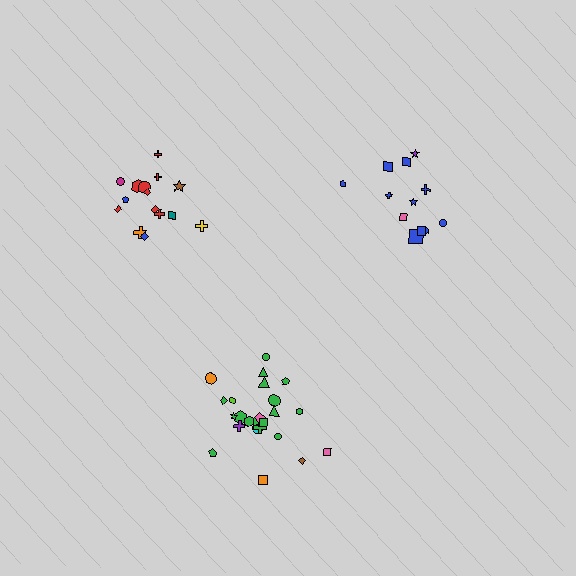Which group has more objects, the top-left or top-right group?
The top-left group.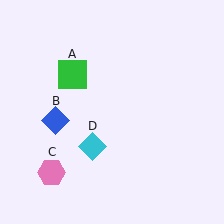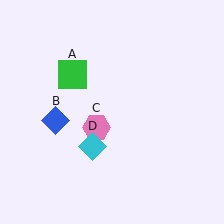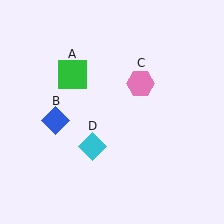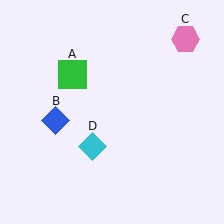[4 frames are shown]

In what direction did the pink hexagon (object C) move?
The pink hexagon (object C) moved up and to the right.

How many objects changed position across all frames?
1 object changed position: pink hexagon (object C).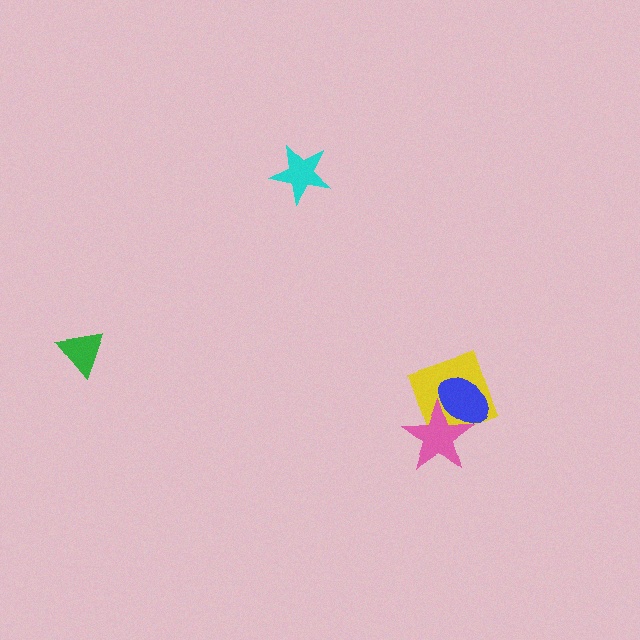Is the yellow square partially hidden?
Yes, it is partially covered by another shape.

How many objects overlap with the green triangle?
0 objects overlap with the green triangle.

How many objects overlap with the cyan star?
0 objects overlap with the cyan star.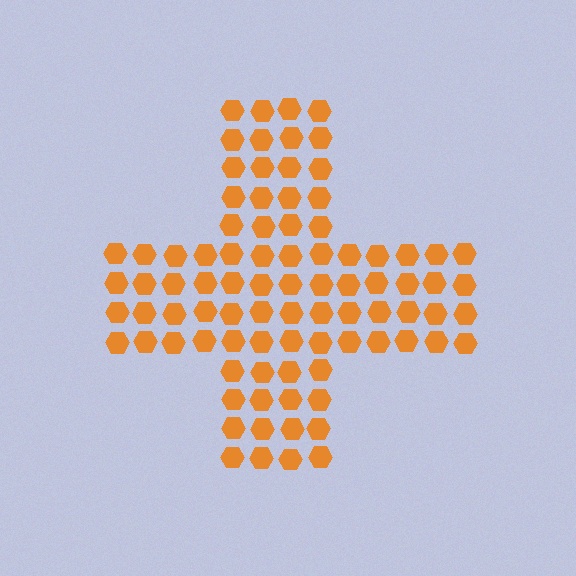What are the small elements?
The small elements are hexagons.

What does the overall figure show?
The overall figure shows a cross.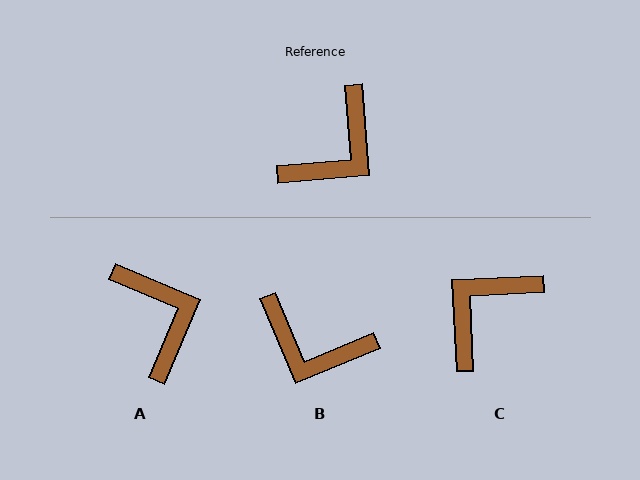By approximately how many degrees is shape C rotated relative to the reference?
Approximately 178 degrees counter-clockwise.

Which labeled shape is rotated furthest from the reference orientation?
C, about 178 degrees away.